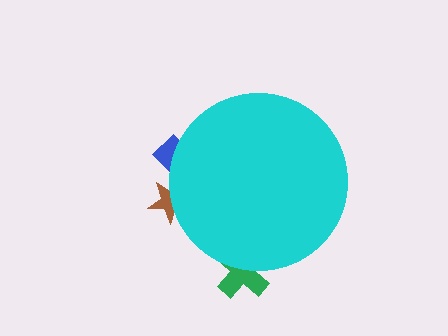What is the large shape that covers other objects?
A cyan circle.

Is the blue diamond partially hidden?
Yes, the blue diamond is partially hidden behind the cyan circle.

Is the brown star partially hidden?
Yes, the brown star is partially hidden behind the cyan circle.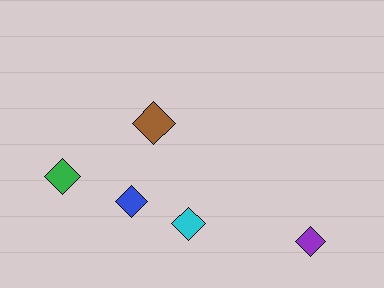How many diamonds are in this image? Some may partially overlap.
There are 5 diamonds.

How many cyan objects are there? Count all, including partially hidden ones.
There is 1 cyan object.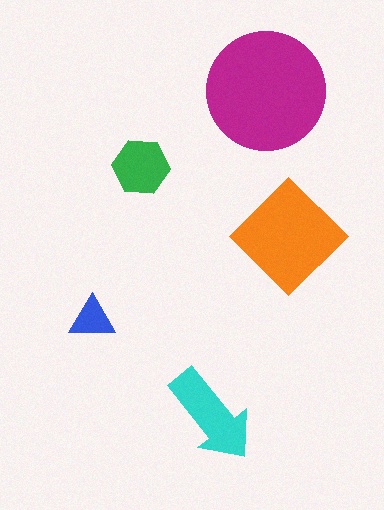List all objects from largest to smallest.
The magenta circle, the orange diamond, the cyan arrow, the green hexagon, the blue triangle.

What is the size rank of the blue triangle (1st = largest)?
5th.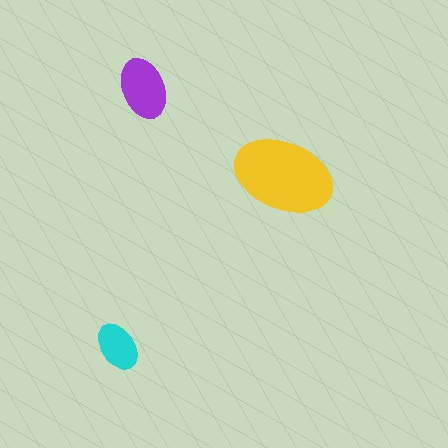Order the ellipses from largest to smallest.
the yellow one, the purple one, the cyan one.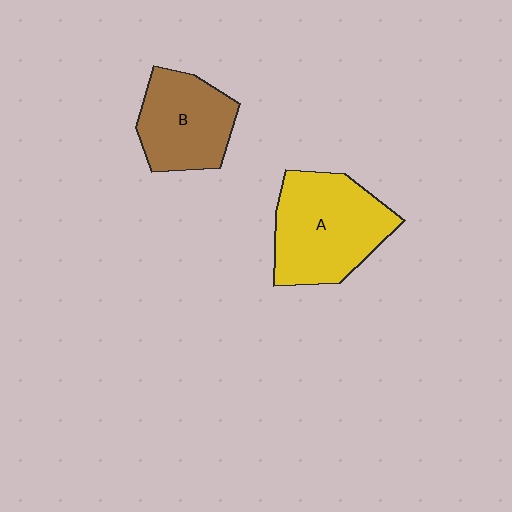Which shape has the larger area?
Shape A (yellow).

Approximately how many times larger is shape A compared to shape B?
Approximately 1.3 times.